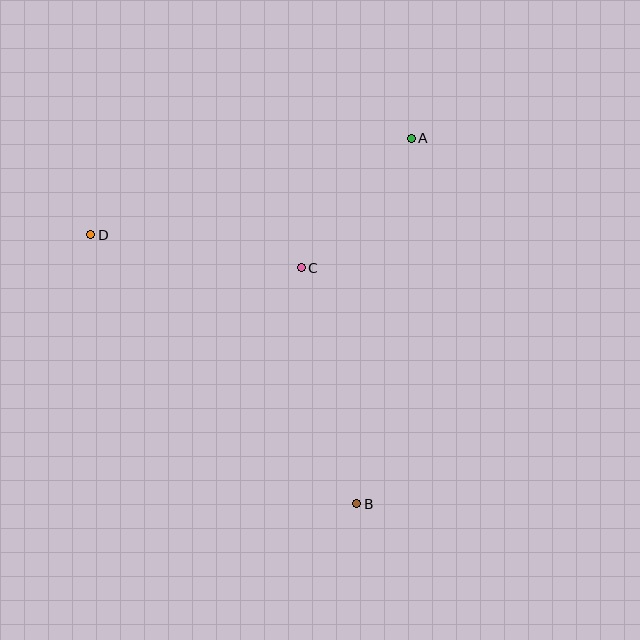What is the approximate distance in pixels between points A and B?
The distance between A and B is approximately 369 pixels.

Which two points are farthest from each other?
Points B and D are farthest from each other.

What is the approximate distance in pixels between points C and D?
The distance between C and D is approximately 213 pixels.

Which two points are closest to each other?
Points A and C are closest to each other.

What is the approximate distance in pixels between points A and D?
The distance between A and D is approximately 334 pixels.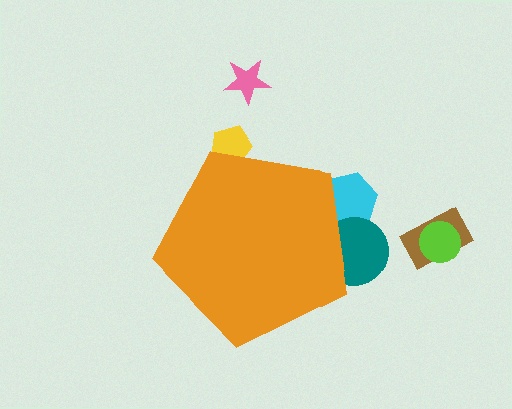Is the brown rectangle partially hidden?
No, the brown rectangle is fully visible.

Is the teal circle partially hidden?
Yes, the teal circle is partially hidden behind the orange pentagon.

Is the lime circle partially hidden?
No, the lime circle is fully visible.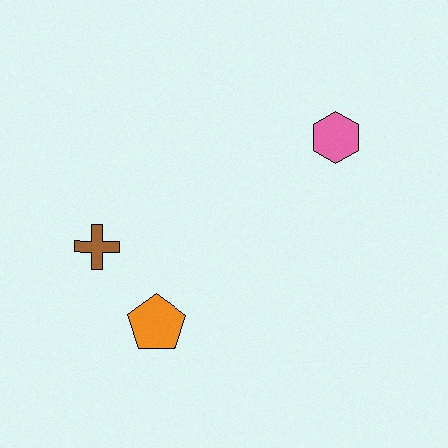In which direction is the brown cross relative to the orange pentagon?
The brown cross is above the orange pentagon.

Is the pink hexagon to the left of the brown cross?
No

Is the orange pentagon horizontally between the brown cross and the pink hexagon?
Yes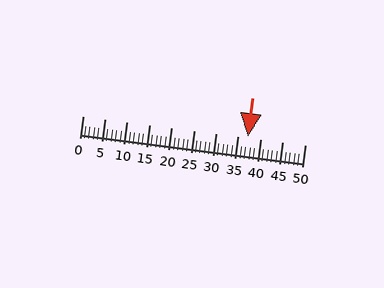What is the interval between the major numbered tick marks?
The major tick marks are spaced 5 units apart.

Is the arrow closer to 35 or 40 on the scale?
The arrow is closer to 35.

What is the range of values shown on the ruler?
The ruler shows values from 0 to 50.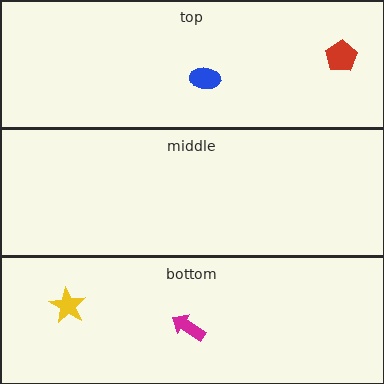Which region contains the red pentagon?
The top region.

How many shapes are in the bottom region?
2.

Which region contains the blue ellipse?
The top region.